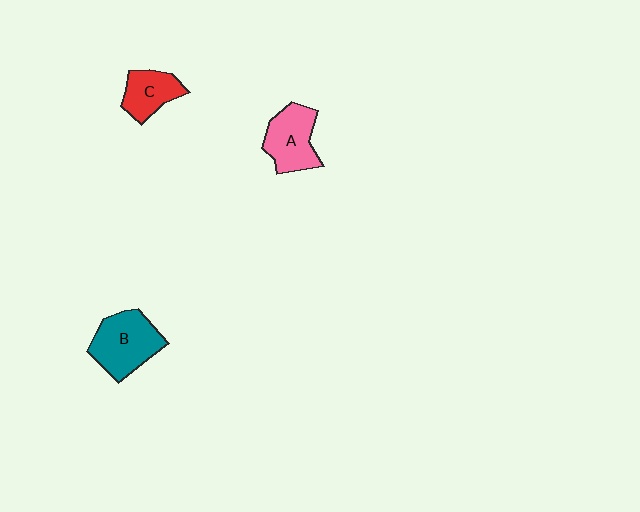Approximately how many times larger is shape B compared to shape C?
Approximately 1.6 times.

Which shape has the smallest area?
Shape C (red).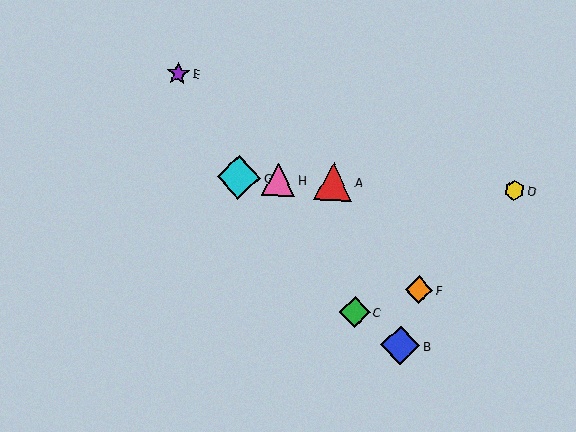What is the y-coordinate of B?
Object B is at y≈345.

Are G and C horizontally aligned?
No, G is at y≈177 and C is at y≈312.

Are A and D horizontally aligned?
Yes, both are at y≈182.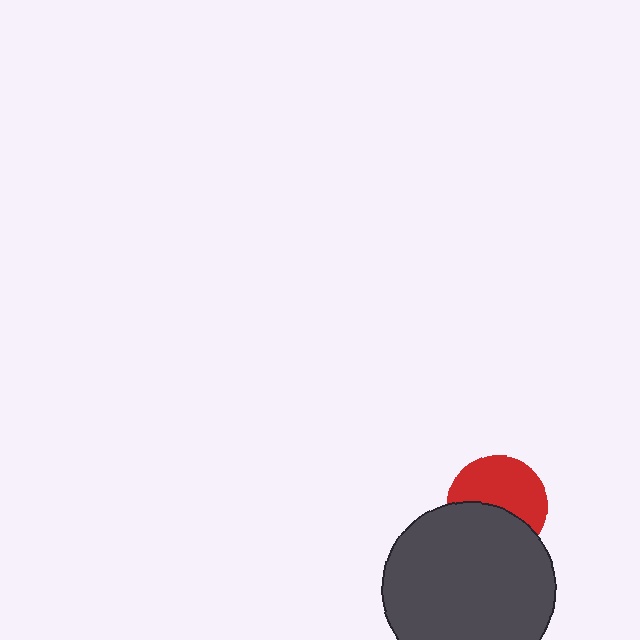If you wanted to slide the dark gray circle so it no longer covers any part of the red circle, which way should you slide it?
Slide it down — that is the most direct way to separate the two shapes.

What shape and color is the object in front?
The object in front is a dark gray circle.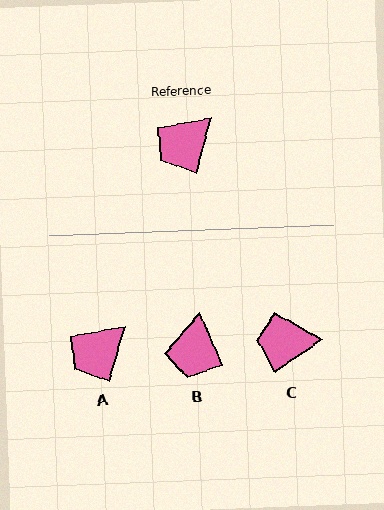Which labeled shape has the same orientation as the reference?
A.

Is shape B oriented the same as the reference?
No, it is off by about 39 degrees.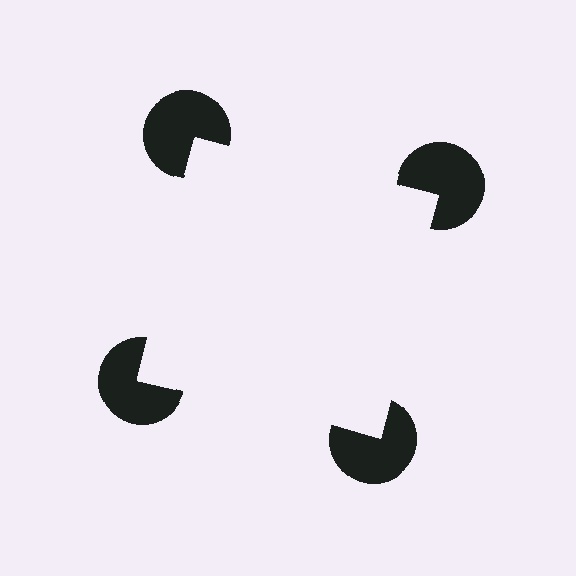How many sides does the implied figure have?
4 sides.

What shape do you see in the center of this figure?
An illusory square — its edges are inferred from the aligned wedge cuts in the pac-man discs, not physically drawn.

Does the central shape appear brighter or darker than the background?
It typically appears slightly brighter than the background, even though no actual brightness change is drawn.